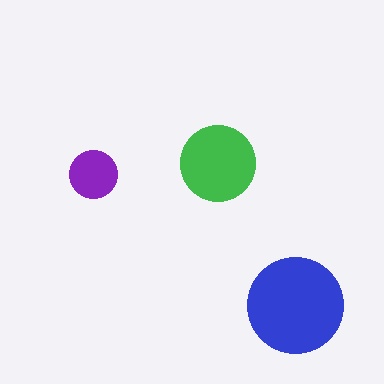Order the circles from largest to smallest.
the blue one, the green one, the purple one.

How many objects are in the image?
There are 3 objects in the image.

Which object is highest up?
The green circle is topmost.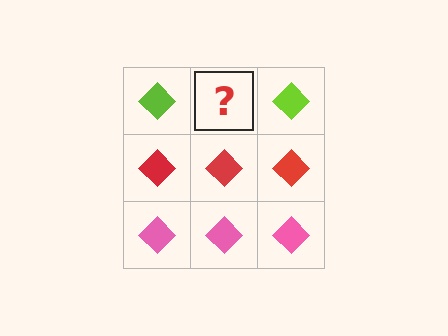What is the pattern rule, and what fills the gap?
The rule is that each row has a consistent color. The gap should be filled with a lime diamond.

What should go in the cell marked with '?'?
The missing cell should contain a lime diamond.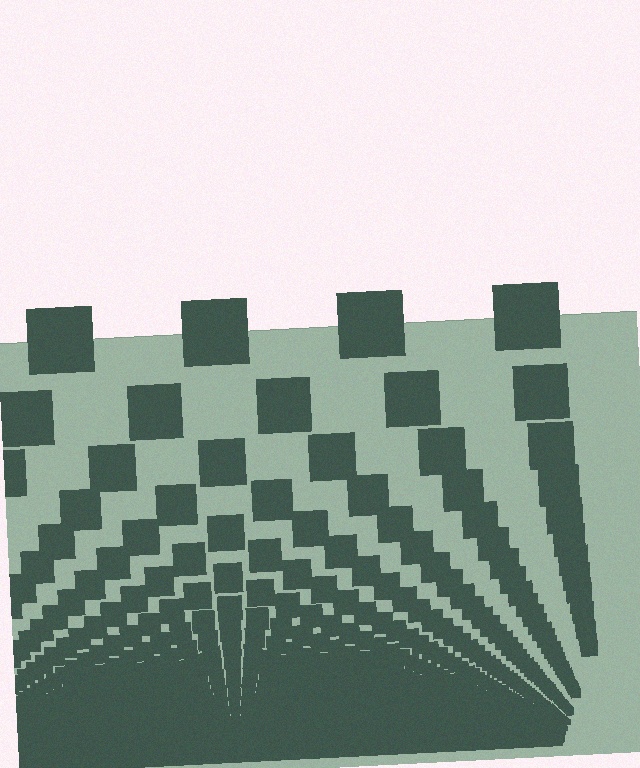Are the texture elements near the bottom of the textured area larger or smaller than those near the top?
Smaller. The gradient is inverted — elements near the bottom are smaller and denser.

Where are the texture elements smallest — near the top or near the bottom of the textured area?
Near the bottom.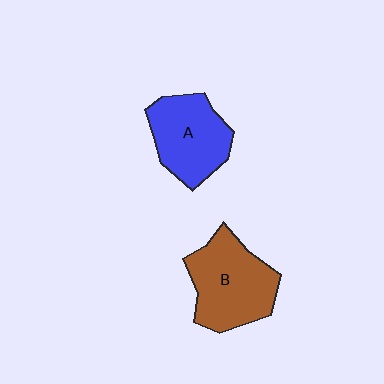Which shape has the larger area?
Shape B (brown).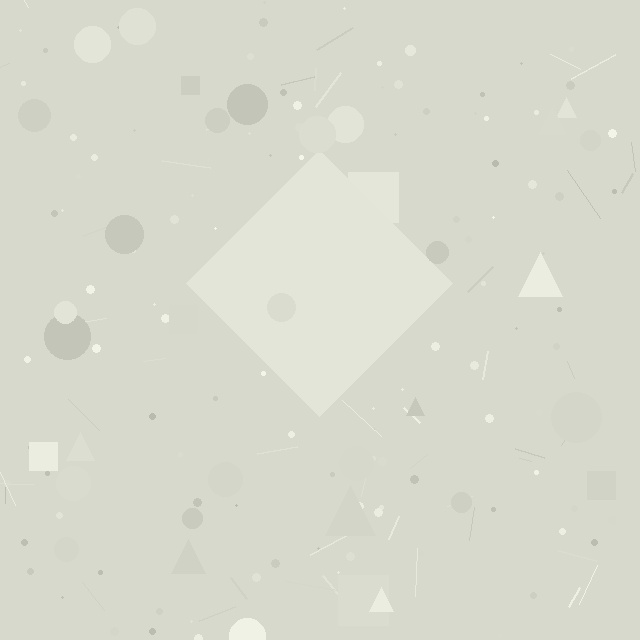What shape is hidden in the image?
A diamond is hidden in the image.